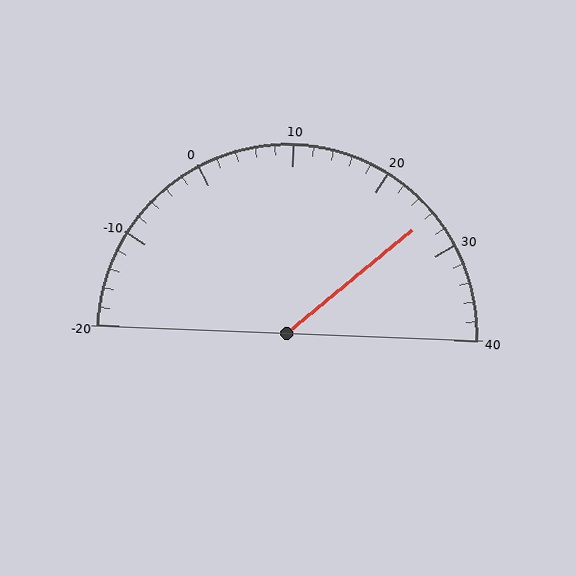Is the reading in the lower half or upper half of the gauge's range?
The reading is in the upper half of the range (-20 to 40).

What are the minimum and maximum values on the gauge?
The gauge ranges from -20 to 40.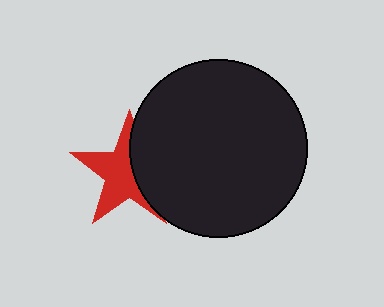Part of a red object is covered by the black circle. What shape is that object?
It is a star.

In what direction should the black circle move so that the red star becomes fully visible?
The black circle should move right. That is the shortest direction to clear the overlap and leave the red star fully visible.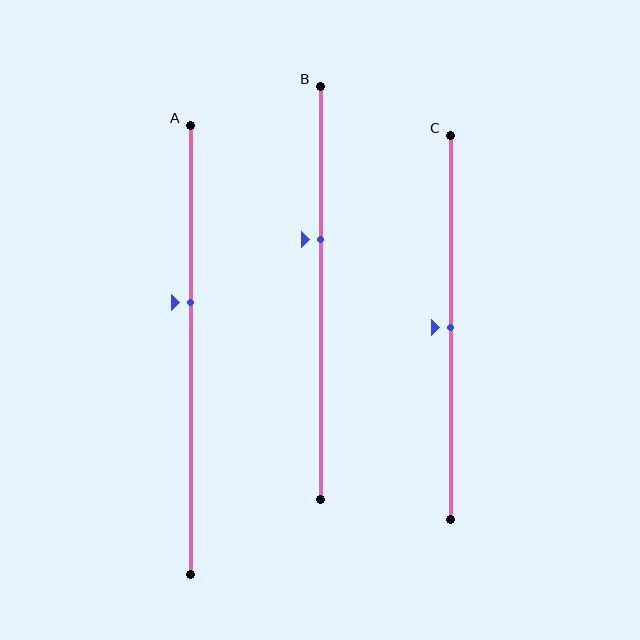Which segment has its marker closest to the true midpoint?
Segment C has its marker closest to the true midpoint.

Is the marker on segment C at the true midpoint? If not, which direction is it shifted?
Yes, the marker on segment C is at the true midpoint.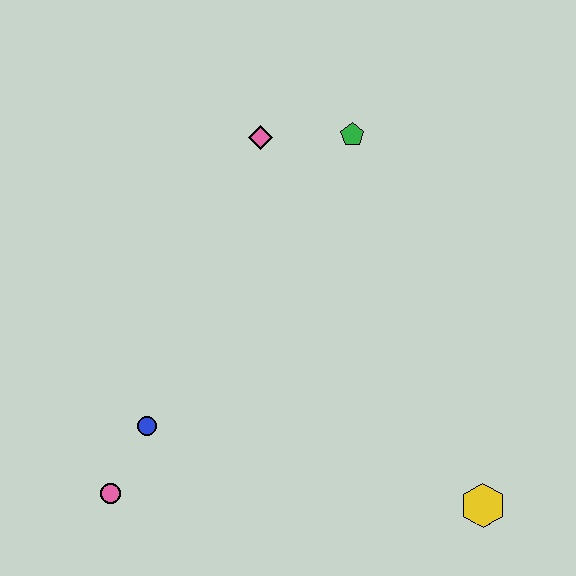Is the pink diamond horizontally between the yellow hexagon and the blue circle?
Yes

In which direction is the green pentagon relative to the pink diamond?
The green pentagon is to the right of the pink diamond.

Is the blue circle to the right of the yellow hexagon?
No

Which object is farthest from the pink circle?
The green pentagon is farthest from the pink circle.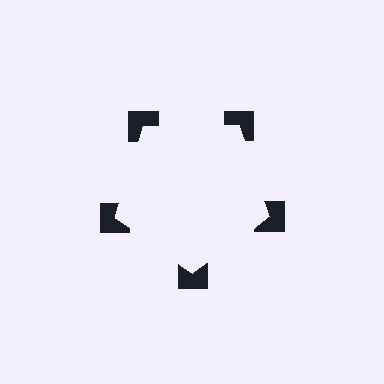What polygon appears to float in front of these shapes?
An illusory pentagon — its edges are inferred from the aligned wedge cuts in the notched squares, not physically drawn.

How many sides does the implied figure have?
5 sides.